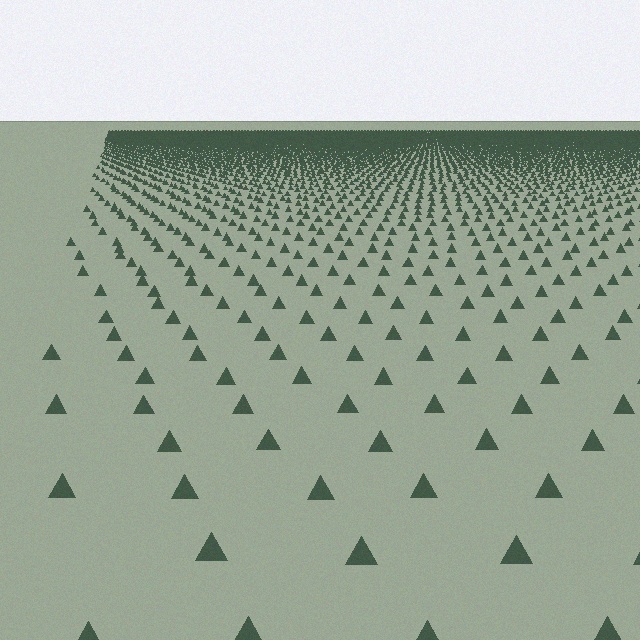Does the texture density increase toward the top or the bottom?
Density increases toward the top.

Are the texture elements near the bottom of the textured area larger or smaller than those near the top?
Larger. Near the bottom, elements are closer to the viewer and appear at a bigger on-screen size.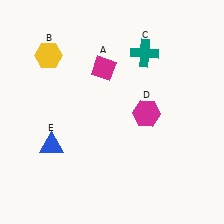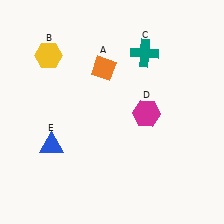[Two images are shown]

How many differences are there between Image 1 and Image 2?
There is 1 difference between the two images.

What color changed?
The diamond (A) changed from magenta in Image 1 to orange in Image 2.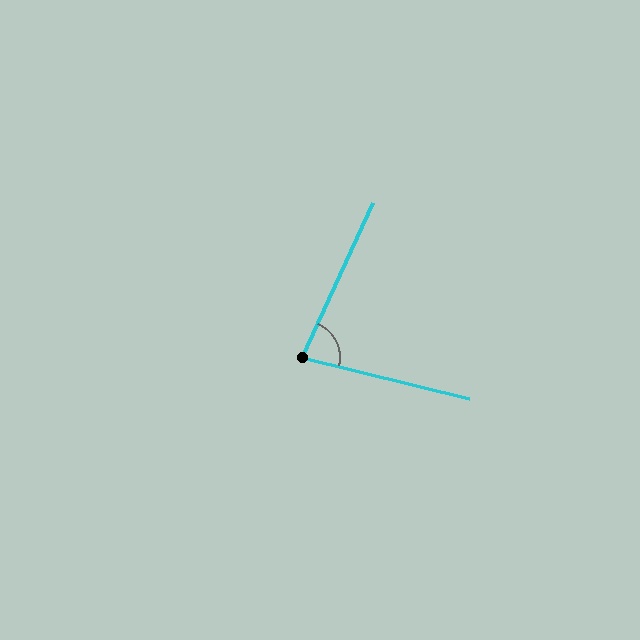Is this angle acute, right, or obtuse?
It is acute.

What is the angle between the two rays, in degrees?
Approximately 79 degrees.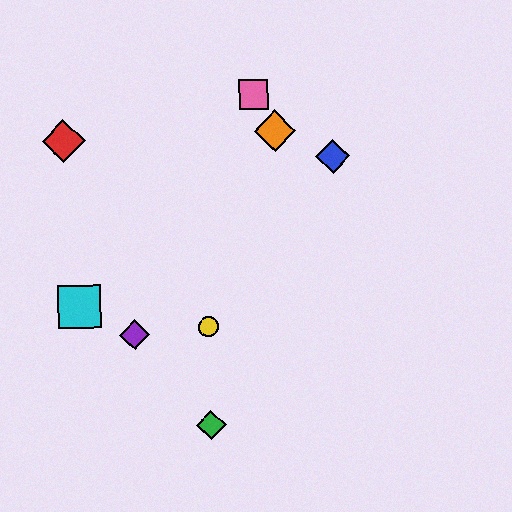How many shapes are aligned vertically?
2 shapes (the green diamond, the yellow circle) are aligned vertically.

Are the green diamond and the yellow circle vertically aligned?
Yes, both are at x≈211.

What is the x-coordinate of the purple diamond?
The purple diamond is at x≈135.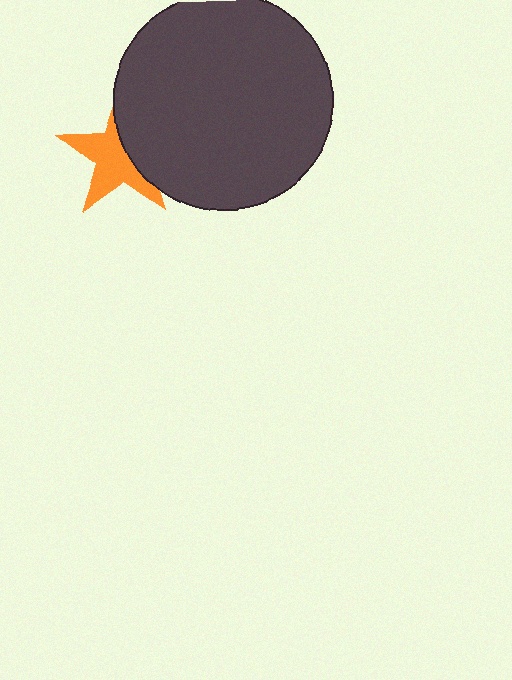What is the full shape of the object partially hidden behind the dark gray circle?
The partially hidden object is an orange star.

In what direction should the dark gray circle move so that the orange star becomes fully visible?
The dark gray circle should move right. That is the shortest direction to clear the overlap and leave the orange star fully visible.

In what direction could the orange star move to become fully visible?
The orange star could move left. That would shift it out from behind the dark gray circle entirely.